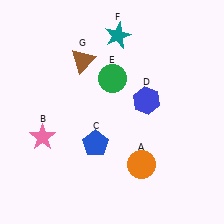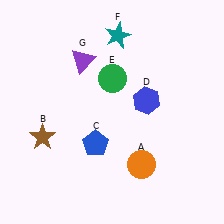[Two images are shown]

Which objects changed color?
B changed from pink to brown. G changed from brown to purple.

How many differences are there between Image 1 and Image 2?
There are 2 differences between the two images.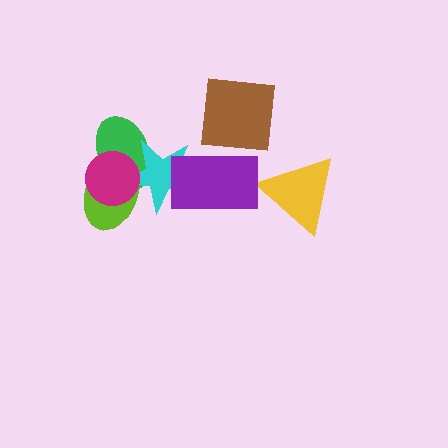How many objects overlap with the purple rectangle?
1 object overlaps with the purple rectangle.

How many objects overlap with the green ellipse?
3 objects overlap with the green ellipse.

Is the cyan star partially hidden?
Yes, it is partially covered by another shape.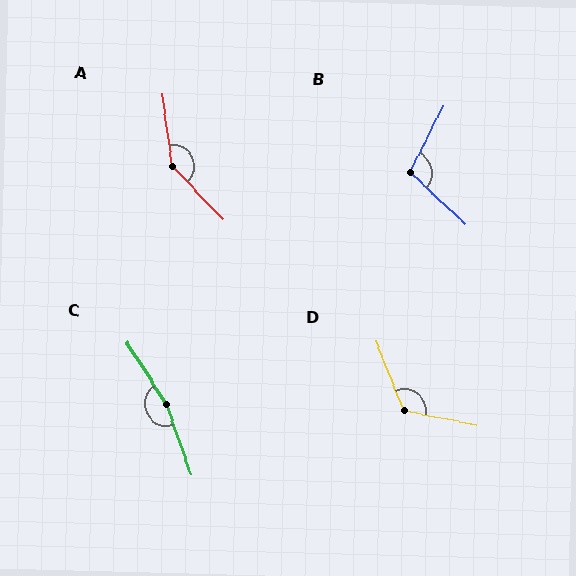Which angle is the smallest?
B, at approximately 106 degrees.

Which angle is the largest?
C, at approximately 167 degrees.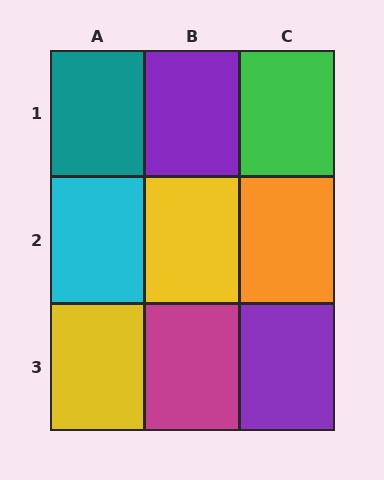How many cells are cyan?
1 cell is cyan.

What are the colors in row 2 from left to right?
Cyan, yellow, orange.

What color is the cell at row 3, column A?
Yellow.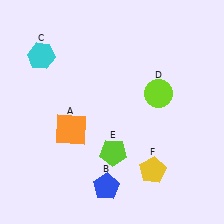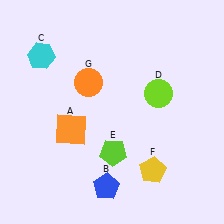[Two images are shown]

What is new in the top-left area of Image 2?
An orange circle (G) was added in the top-left area of Image 2.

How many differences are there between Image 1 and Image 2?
There is 1 difference between the two images.